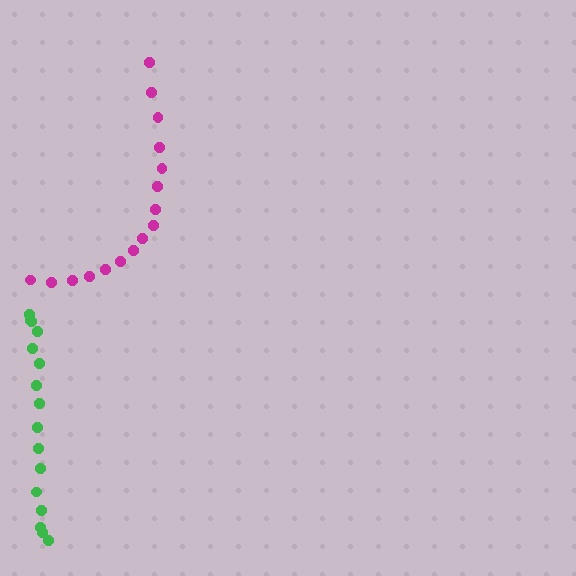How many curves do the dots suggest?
There are 2 distinct paths.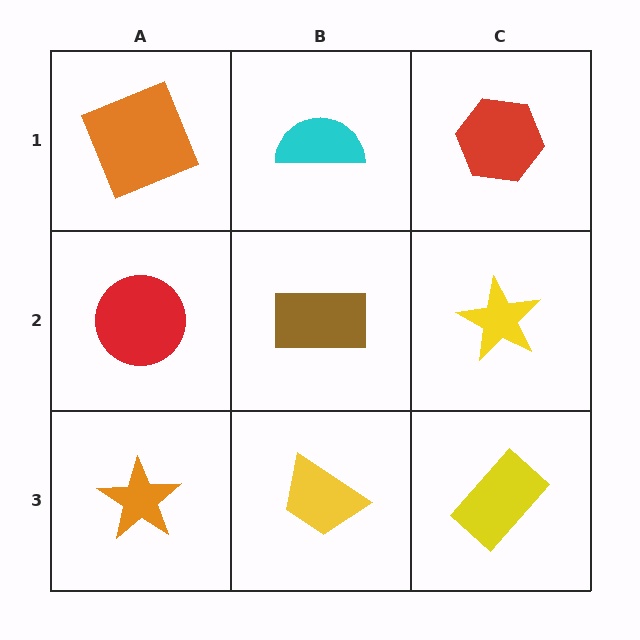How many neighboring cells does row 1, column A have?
2.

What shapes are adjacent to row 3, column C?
A yellow star (row 2, column C), a yellow trapezoid (row 3, column B).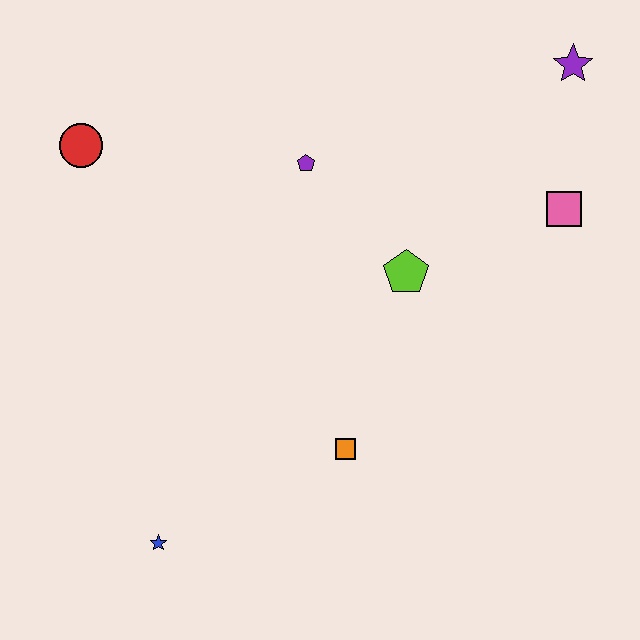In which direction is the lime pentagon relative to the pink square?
The lime pentagon is to the left of the pink square.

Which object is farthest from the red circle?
The purple star is farthest from the red circle.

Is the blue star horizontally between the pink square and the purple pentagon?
No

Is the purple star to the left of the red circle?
No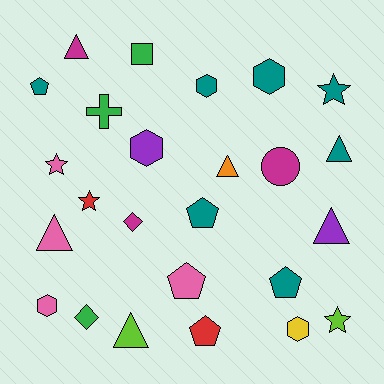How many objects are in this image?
There are 25 objects.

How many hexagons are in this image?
There are 5 hexagons.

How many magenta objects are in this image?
There are 3 magenta objects.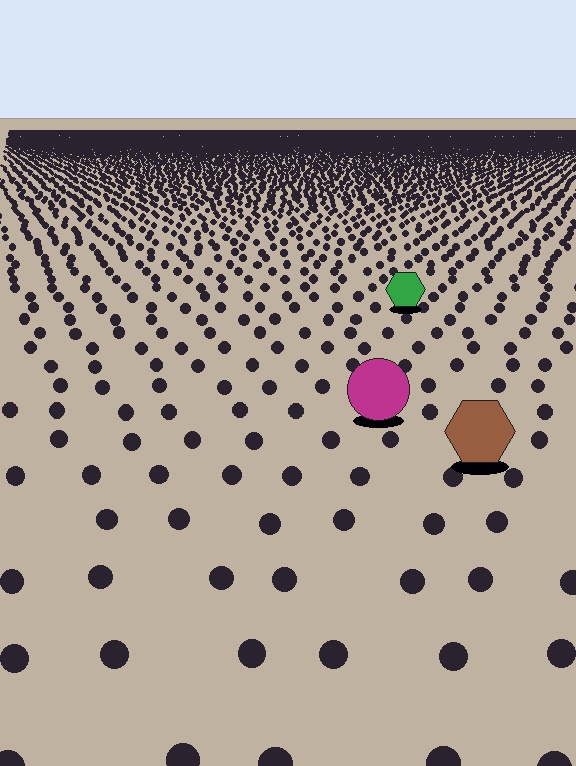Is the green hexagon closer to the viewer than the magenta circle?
No. The magenta circle is closer — you can tell from the texture gradient: the ground texture is coarser near it.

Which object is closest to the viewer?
The brown hexagon is closest. The texture marks near it are larger and more spread out.